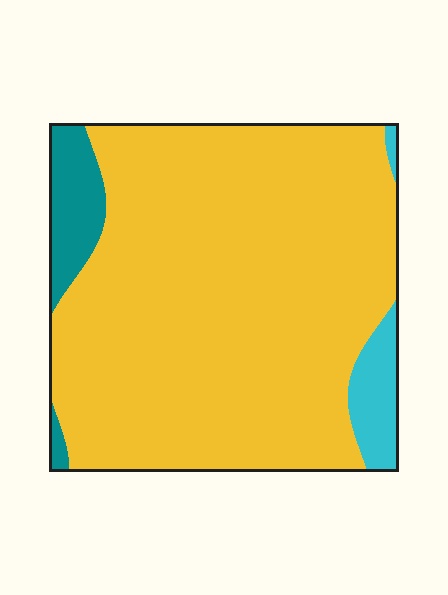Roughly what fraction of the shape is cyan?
Cyan covers about 5% of the shape.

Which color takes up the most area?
Yellow, at roughly 85%.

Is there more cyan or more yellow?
Yellow.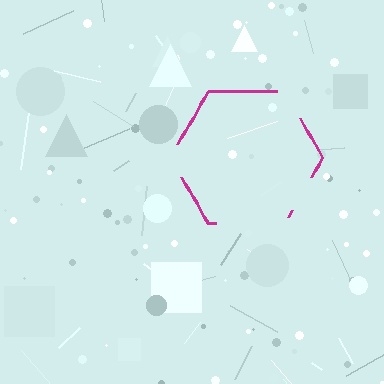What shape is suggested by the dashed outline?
The dashed outline suggests a hexagon.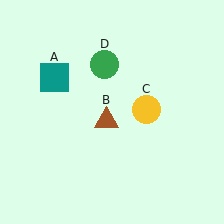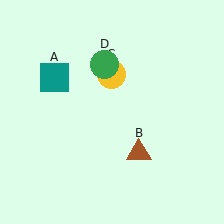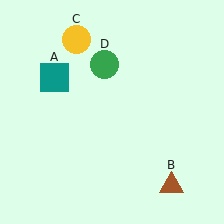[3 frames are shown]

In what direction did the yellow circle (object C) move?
The yellow circle (object C) moved up and to the left.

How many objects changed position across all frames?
2 objects changed position: brown triangle (object B), yellow circle (object C).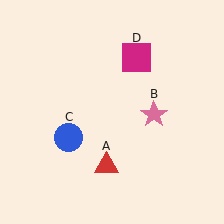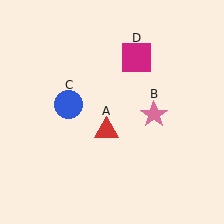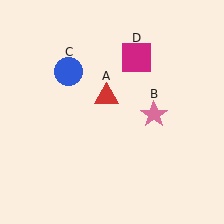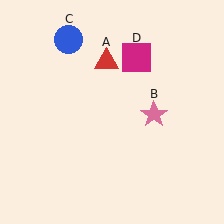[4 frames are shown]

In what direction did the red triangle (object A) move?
The red triangle (object A) moved up.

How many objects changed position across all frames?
2 objects changed position: red triangle (object A), blue circle (object C).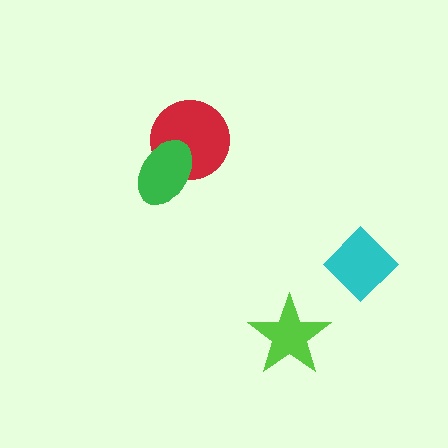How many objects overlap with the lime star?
0 objects overlap with the lime star.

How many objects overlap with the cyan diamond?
0 objects overlap with the cyan diamond.